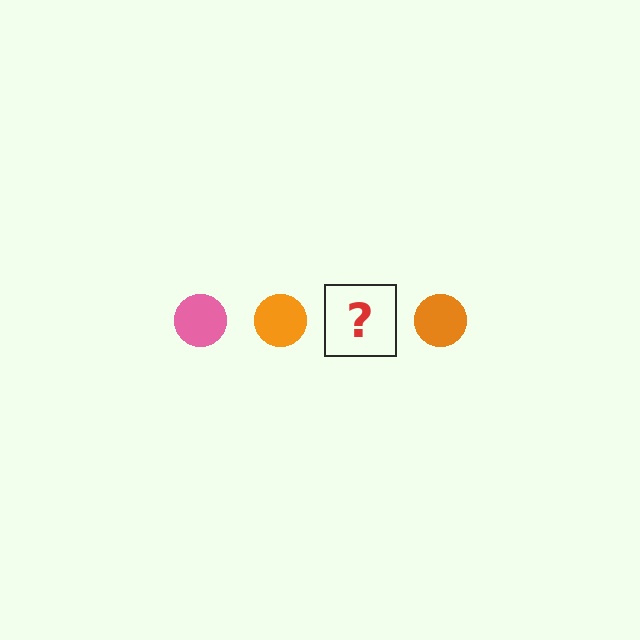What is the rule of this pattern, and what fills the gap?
The rule is that the pattern cycles through pink, orange circles. The gap should be filled with a pink circle.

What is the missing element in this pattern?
The missing element is a pink circle.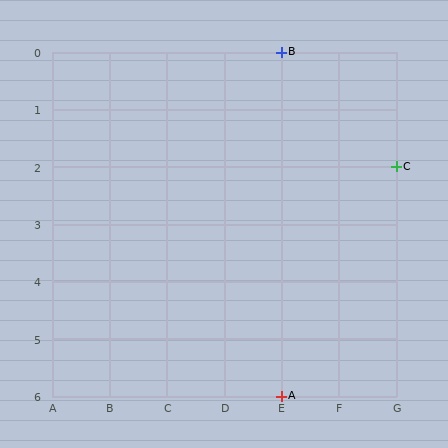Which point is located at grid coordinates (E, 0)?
Point B is at (E, 0).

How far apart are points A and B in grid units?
Points A and B are 6 rows apart.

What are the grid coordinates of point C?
Point C is at grid coordinates (G, 2).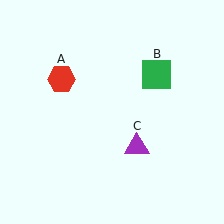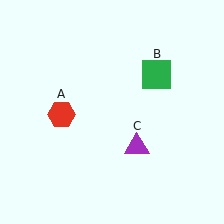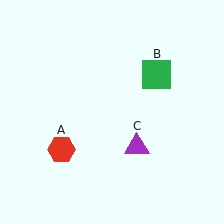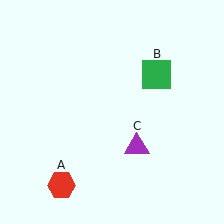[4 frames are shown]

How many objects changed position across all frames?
1 object changed position: red hexagon (object A).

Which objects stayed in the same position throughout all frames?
Green square (object B) and purple triangle (object C) remained stationary.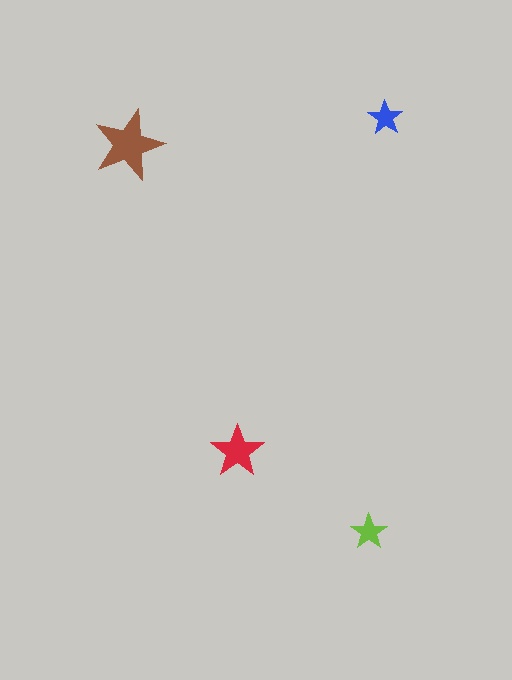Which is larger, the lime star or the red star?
The red one.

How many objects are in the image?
There are 4 objects in the image.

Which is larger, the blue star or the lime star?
The lime one.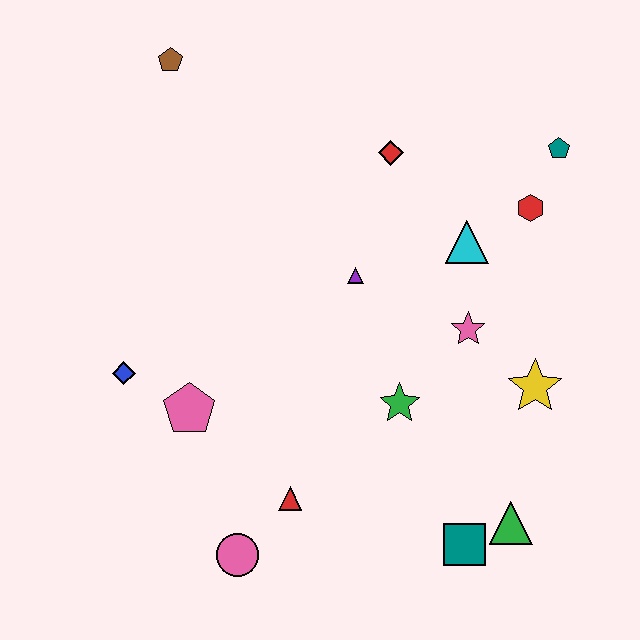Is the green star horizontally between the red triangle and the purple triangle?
No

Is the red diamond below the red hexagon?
No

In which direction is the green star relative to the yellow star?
The green star is to the left of the yellow star.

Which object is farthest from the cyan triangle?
The pink circle is farthest from the cyan triangle.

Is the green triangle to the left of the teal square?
No